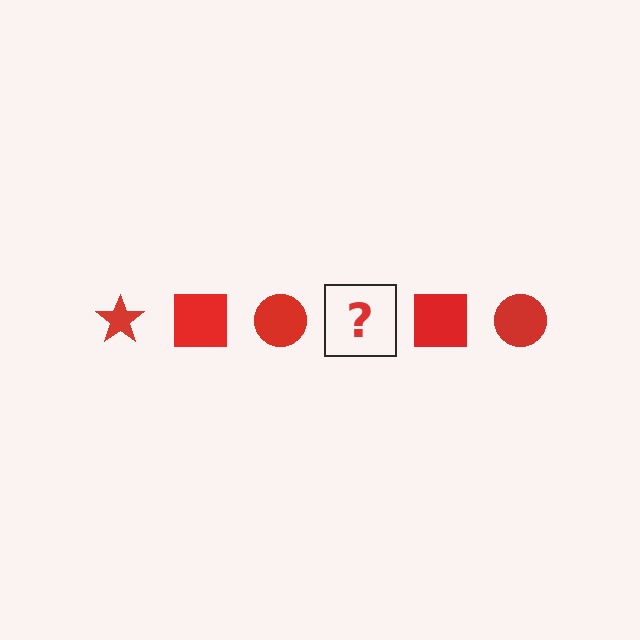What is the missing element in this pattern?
The missing element is a red star.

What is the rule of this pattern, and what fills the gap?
The rule is that the pattern cycles through star, square, circle shapes in red. The gap should be filled with a red star.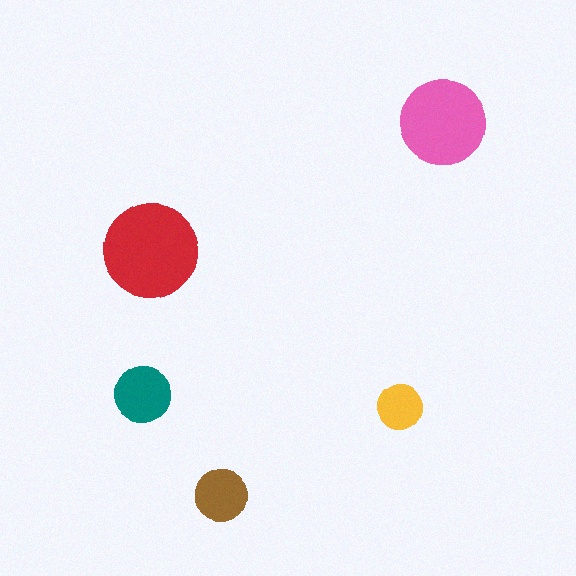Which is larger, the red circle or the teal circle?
The red one.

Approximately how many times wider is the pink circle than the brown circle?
About 1.5 times wider.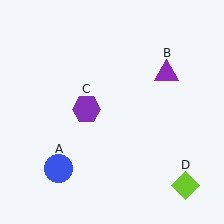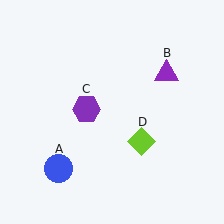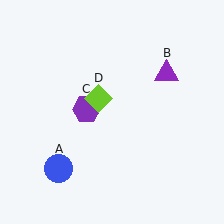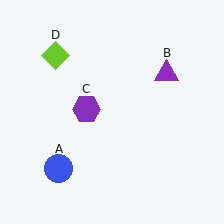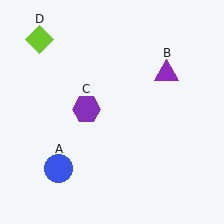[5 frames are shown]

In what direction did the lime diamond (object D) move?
The lime diamond (object D) moved up and to the left.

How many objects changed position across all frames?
1 object changed position: lime diamond (object D).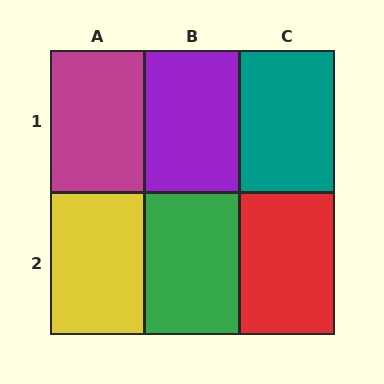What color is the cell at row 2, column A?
Yellow.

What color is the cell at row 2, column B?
Green.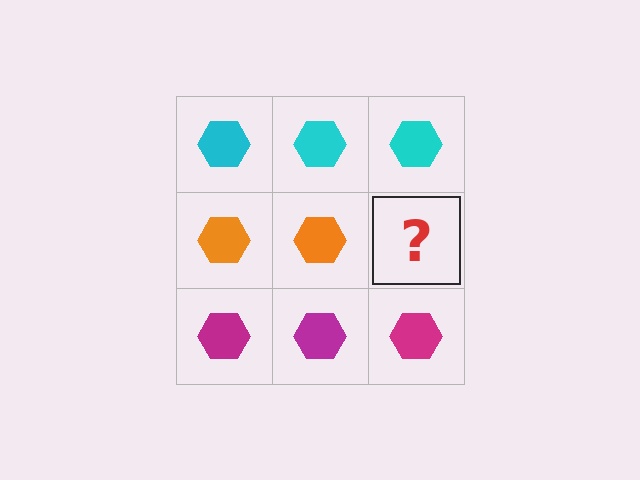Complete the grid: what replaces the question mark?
The question mark should be replaced with an orange hexagon.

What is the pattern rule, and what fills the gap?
The rule is that each row has a consistent color. The gap should be filled with an orange hexagon.